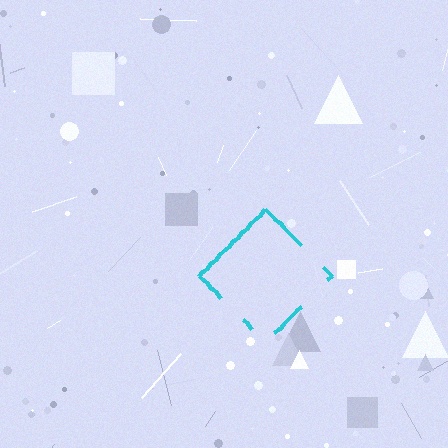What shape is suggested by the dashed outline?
The dashed outline suggests a diamond.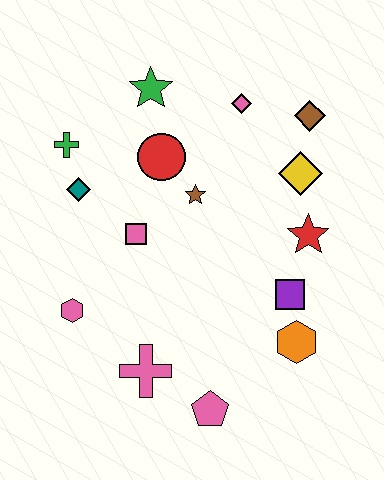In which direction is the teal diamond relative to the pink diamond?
The teal diamond is to the left of the pink diamond.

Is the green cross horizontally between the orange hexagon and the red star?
No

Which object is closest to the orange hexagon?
The purple square is closest to the orange hexagon.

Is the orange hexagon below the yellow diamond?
Yes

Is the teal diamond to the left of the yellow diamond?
Yes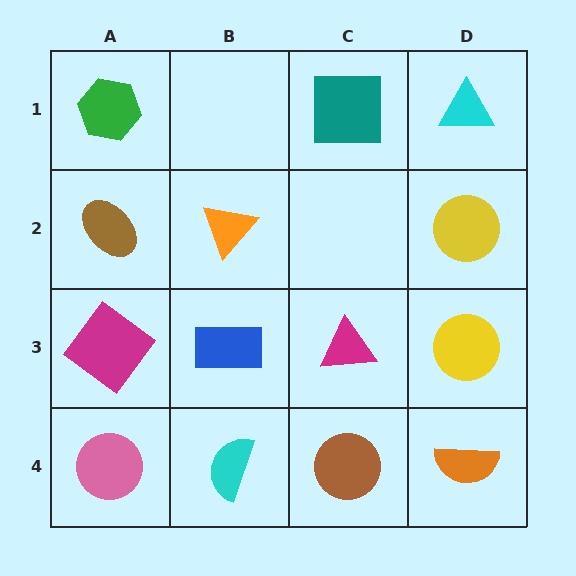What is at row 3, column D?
A yellow circle.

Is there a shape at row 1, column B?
No, that cell is empty.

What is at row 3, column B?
A blue rectangle.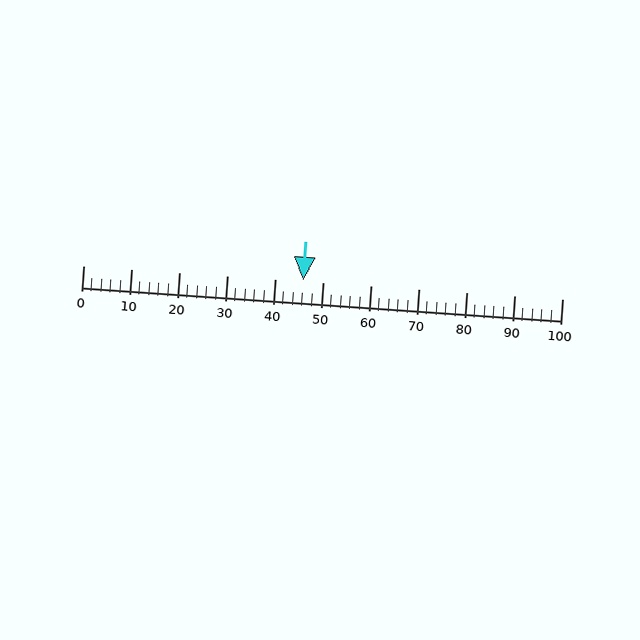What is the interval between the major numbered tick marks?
The major tick marks are spaced 10 units apart.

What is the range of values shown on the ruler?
The ruler shows values from 0 to 100.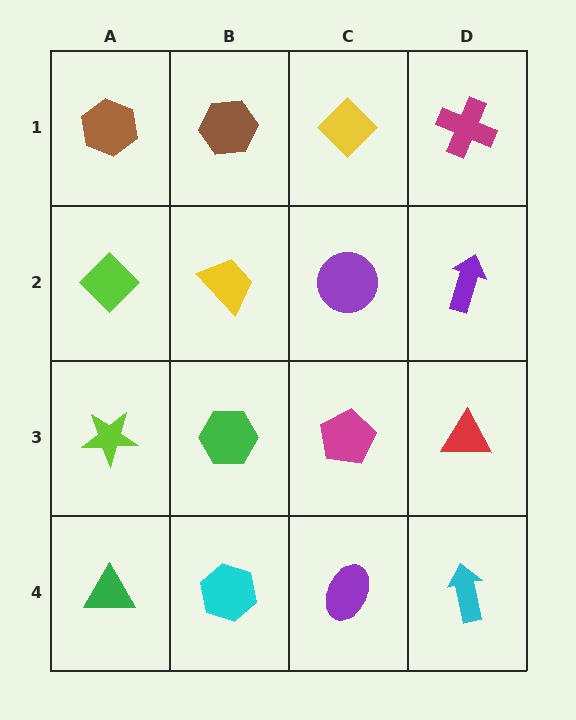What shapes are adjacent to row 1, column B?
A yellow trapezoid (row 2, column B), a brown hexagon (row 1, column A), a yellow diamond (row 1, column C).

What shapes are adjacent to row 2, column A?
A brown hexagon (row 1, column A), a lime star (row 3, column A), a yellow trapezoid (row 2, column B).